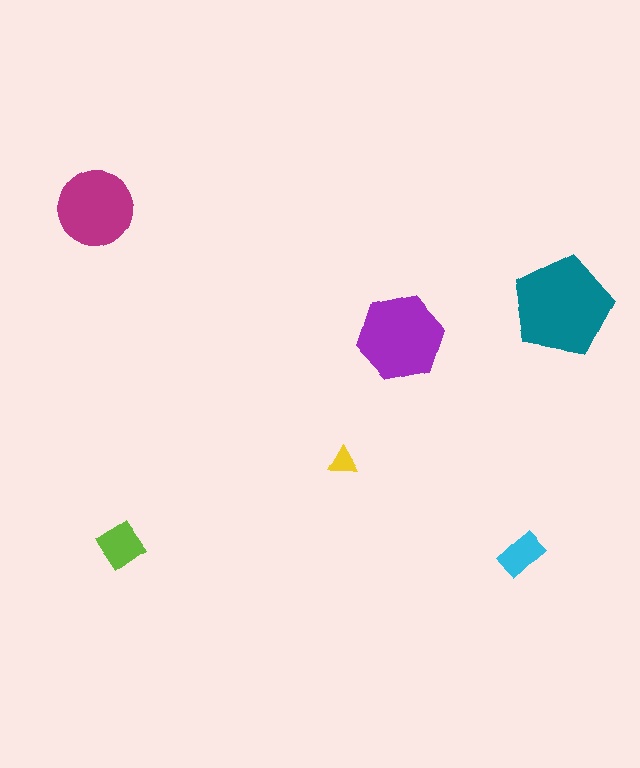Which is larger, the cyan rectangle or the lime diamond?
The lime diamond.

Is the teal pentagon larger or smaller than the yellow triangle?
Larger.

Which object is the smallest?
The yellow triangle.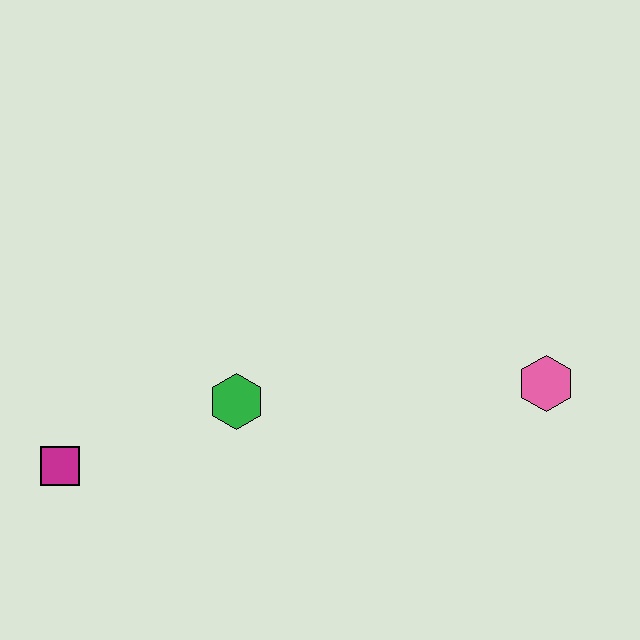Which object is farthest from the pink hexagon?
The magenta square is farthest from the pink hexagon.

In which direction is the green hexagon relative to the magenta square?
The green hexagon is to the right of the magenta square.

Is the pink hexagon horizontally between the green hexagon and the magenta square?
No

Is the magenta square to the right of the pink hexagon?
No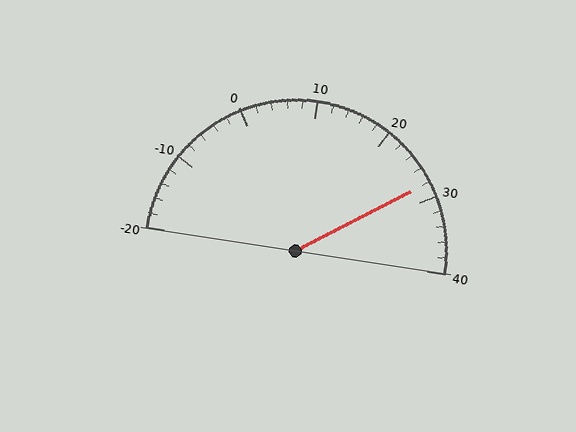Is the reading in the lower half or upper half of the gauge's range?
The reading is in the upper half of the range (-20 to 40).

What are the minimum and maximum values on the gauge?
The gauge ranges from -20 to 40.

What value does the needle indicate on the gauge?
The needle indicates approximately 28.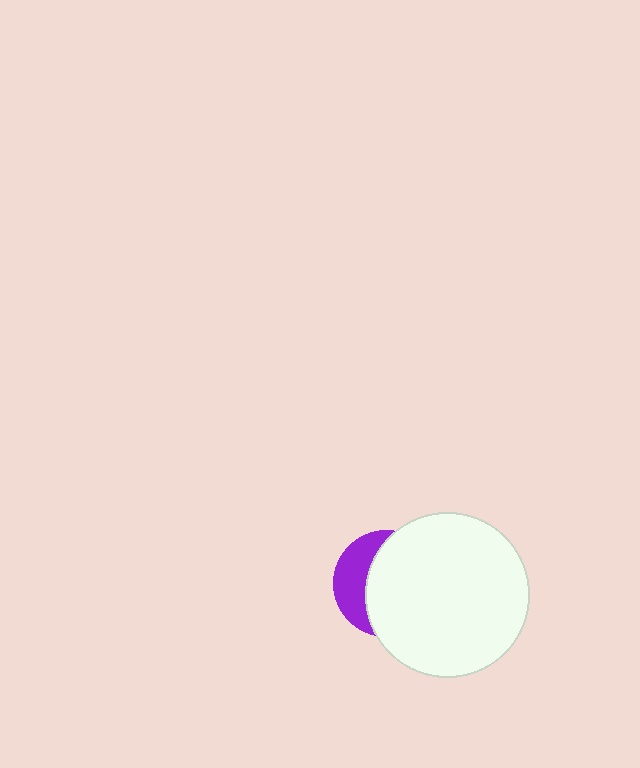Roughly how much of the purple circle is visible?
A small part of it is visible (roughly 33%).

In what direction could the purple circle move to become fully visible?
The purple circle could move left. That would shift it out from behind the white circle entirely.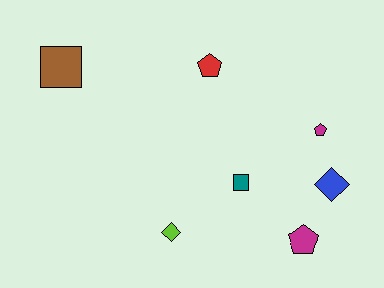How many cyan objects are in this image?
There are no cyan objects.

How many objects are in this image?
There are 7 objects.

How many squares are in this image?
There are 2 squares.